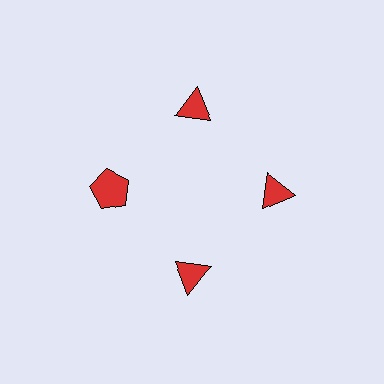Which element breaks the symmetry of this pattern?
The red pentagon at roughly the 9 o'clock position breaks the symmetry. All other shapes are red triangles.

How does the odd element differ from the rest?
It has a different shape: pentagon instead of triangle.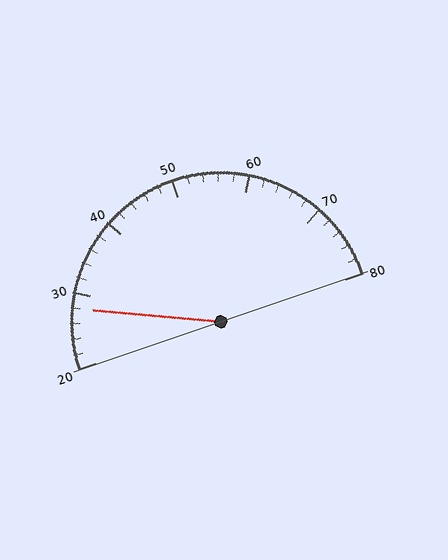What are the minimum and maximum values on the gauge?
The gauge ranges from 20 to 80.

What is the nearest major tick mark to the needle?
The nearest major tick mark is 30.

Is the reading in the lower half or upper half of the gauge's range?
The reading is in the lower half of the range (20 to 80).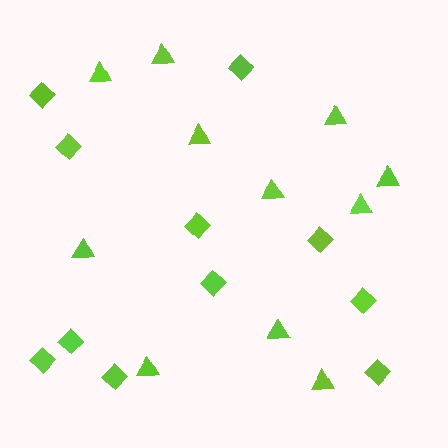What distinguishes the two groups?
There are 2 groups: one group of diamonds (11) and one group of triangles (11).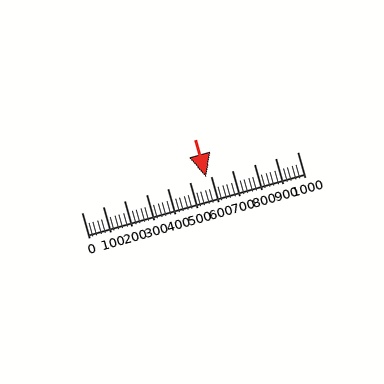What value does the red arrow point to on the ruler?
The red arrow points to approximately 580.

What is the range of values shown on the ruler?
The ruler shows values from 0 to 1000.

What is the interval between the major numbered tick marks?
The major tick marks are spaced 100 units apart.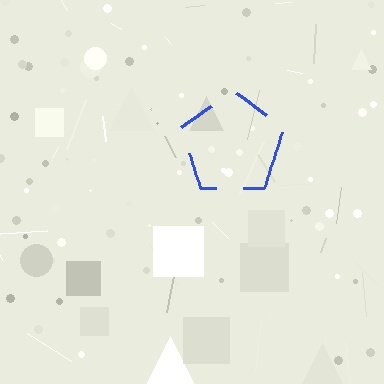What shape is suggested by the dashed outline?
The dashed outline suggests a pentagon.